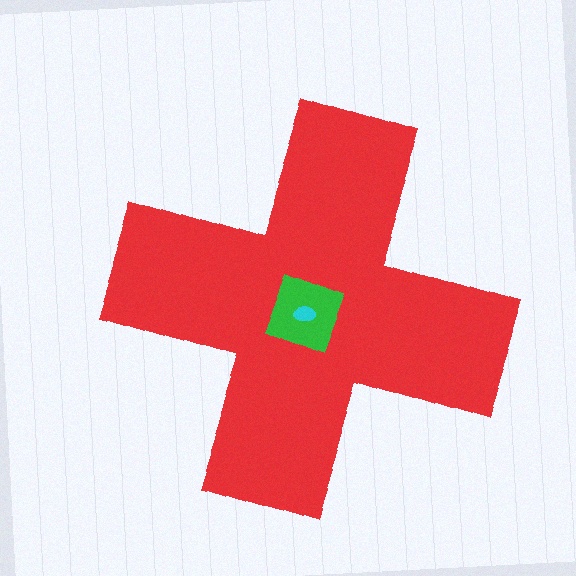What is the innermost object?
The cyan ellipse.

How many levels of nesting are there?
3.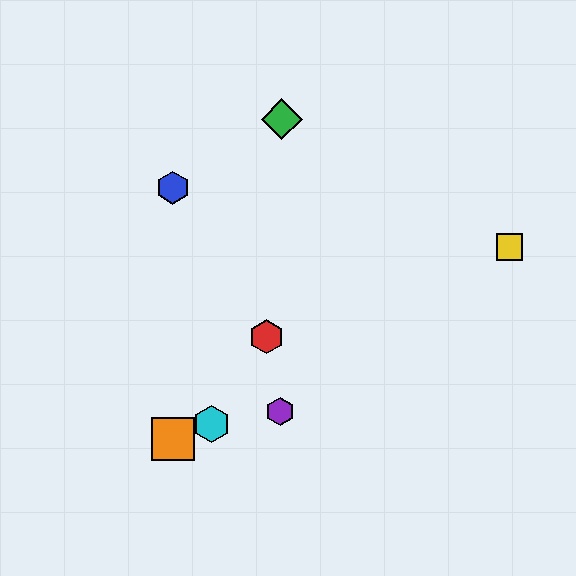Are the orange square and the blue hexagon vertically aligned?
Yes, both are at x≈173.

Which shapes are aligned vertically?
The blue hexagon, the orange square are aligned vertically.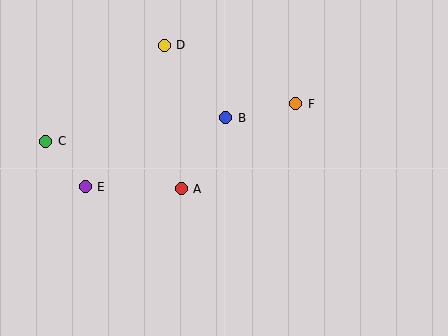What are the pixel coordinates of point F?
Point F is at (296, 104).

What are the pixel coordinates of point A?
Point A is at (181, 189).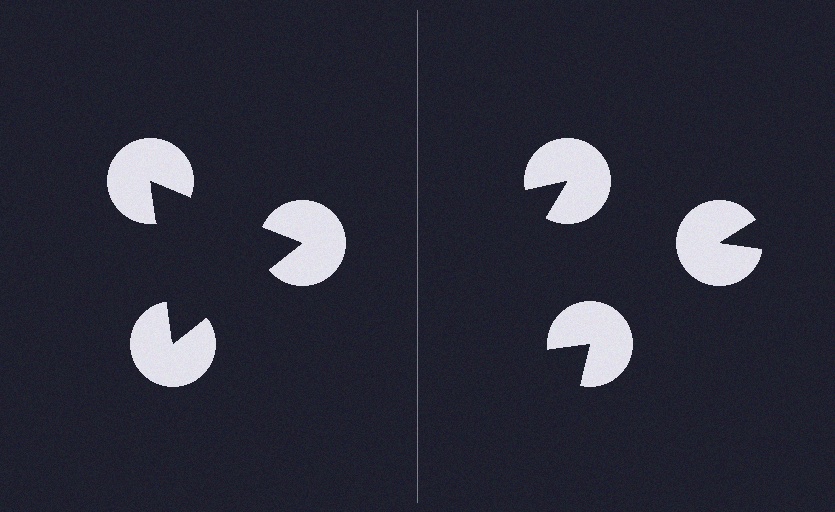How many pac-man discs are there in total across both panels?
6 — 3 on each side.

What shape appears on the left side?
An illusory triangle.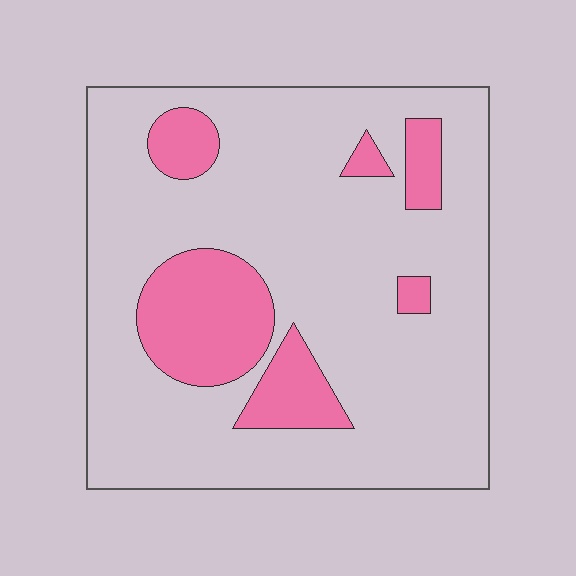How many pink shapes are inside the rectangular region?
6.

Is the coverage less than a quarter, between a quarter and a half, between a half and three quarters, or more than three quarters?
Less than a quarter.